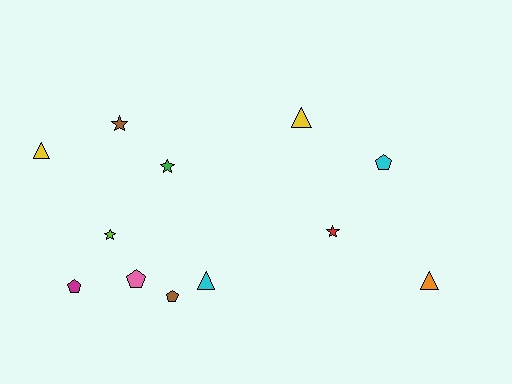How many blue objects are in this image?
There are no blue objects.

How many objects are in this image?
There are 12 objects.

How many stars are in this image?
There are 4 stars.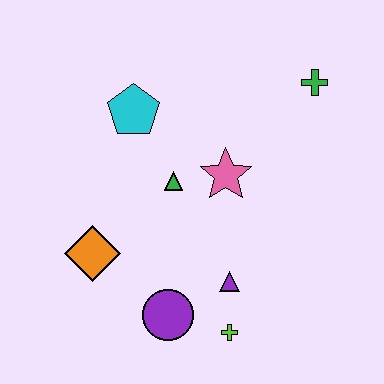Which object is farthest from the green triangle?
The green cross is farthest from the green triangle.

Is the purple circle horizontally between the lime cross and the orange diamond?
Yes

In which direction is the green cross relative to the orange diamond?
The green cross is to the right of the orange diamond.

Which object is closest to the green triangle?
The pink star is closest to the green triangle.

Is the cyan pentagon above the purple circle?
Yes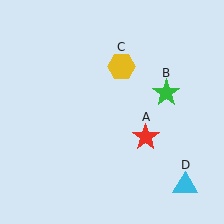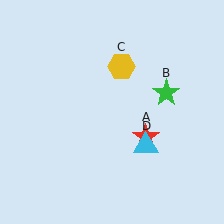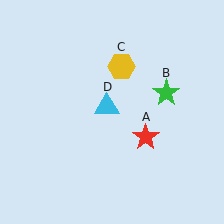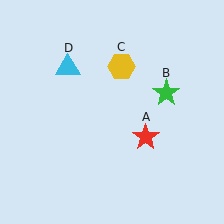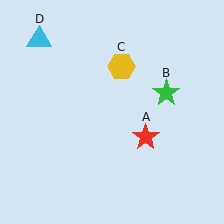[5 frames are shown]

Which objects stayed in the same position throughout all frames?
Red star (object A) and green star (object B) and yellow hexagon (object C) remained stationary.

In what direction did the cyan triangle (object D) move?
The cyan triangle (object D) moved up and to the left.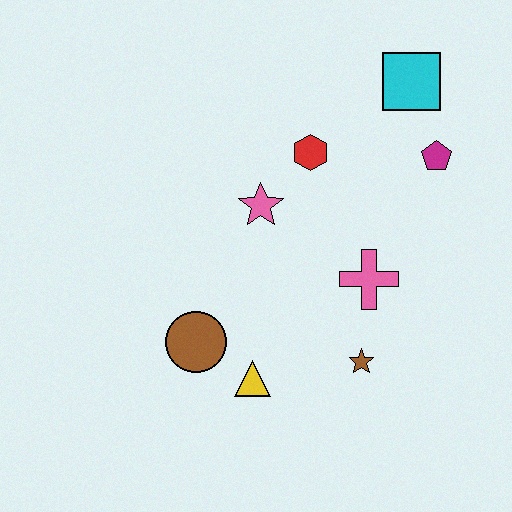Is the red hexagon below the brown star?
No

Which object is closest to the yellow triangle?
The brown circle is closest to the yellow triangle.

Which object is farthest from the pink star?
The cyan square is farthest from the pink star.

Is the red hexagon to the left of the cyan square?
Yes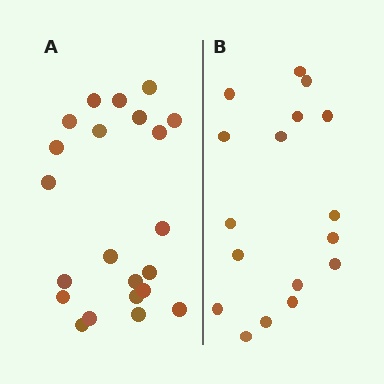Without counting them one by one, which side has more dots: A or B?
Region A (the left region) has more dots.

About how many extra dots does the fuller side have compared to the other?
Region A has about 5 more dots than region B.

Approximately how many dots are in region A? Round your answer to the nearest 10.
About 20 dots. (The exact count is 22, which rounds to 20.)